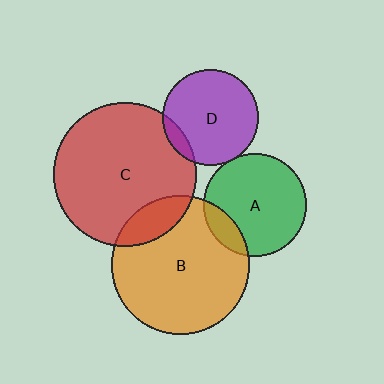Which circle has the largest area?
Circle C (red).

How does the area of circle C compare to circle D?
Approximately 2.2 times.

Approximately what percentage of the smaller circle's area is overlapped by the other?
Approximately 10%.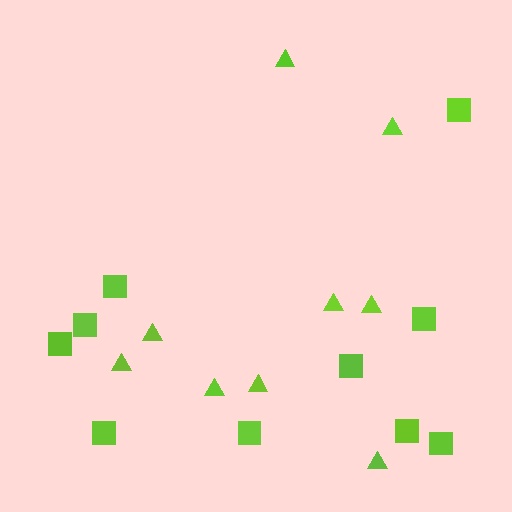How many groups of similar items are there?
There are 2 groups: one group of triangles (9) and one group of squares (10).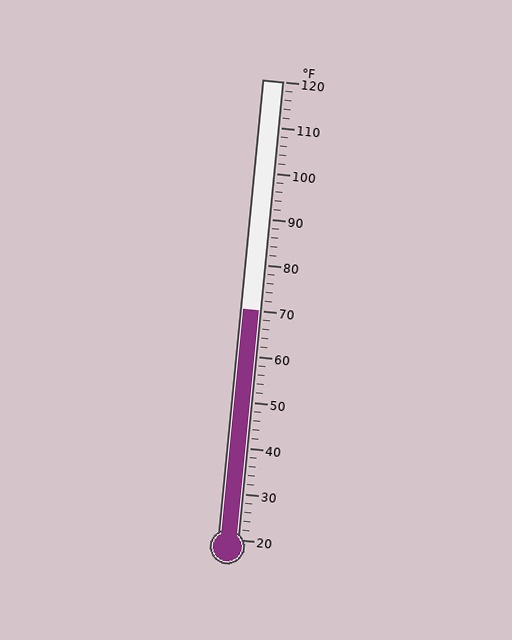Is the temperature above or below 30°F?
The temperature is above 30°F.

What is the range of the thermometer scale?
The thermometer scale ranges from 20°F to 120°F.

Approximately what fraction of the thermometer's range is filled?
The thermometer is filled to approximately 50% of its range.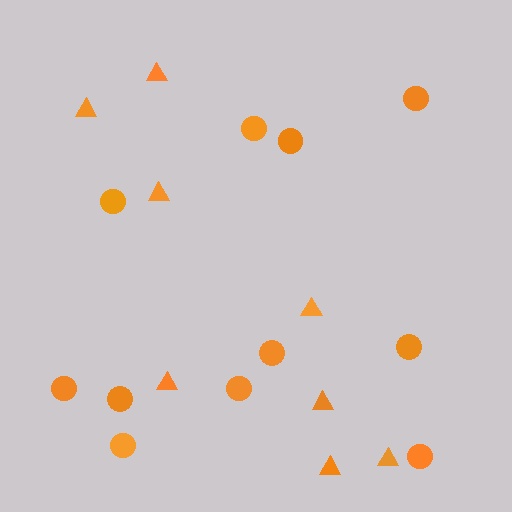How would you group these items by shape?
There are 2 groups: one group of triangles (8) and one group of circles (11).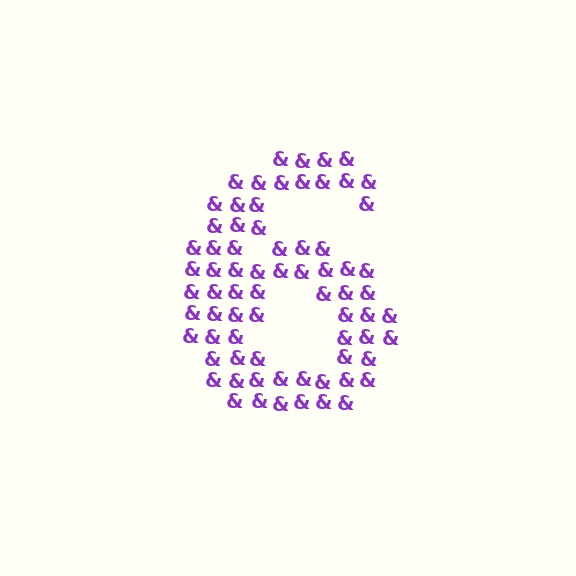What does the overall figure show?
The overall figure shows the digit 6.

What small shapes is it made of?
It is made of small ampersands.